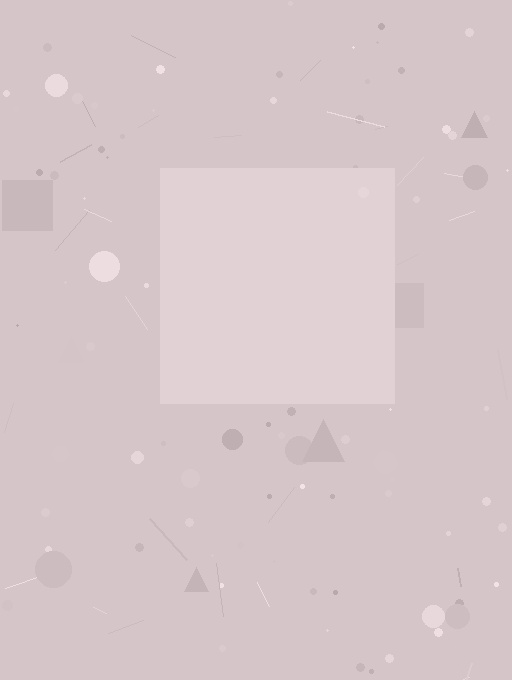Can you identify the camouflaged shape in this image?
The camouflaged shape is a square.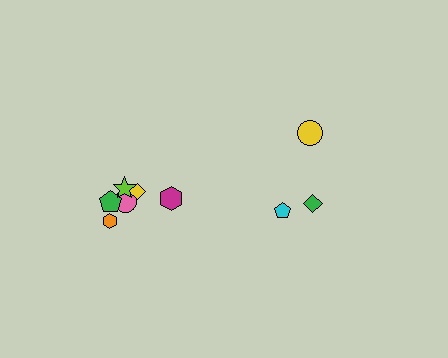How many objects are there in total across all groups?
There are 9 objects.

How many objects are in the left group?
There are 6 objects.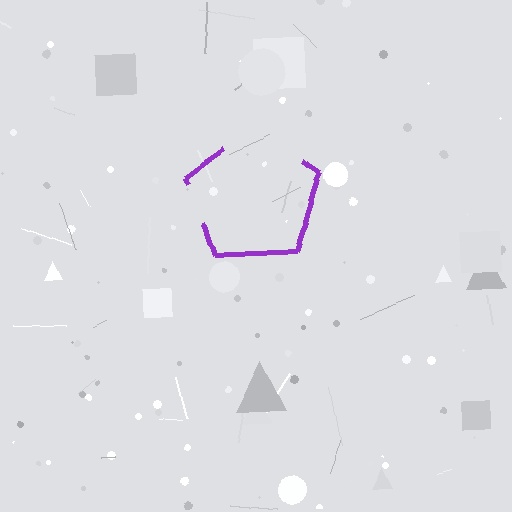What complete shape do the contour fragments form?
The contour fragments form a pentagon.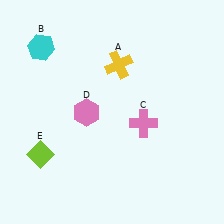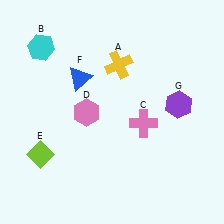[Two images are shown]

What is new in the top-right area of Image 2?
A purple hexagon (G) was added in the top-right area of Image 2.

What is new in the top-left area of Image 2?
A blue triangle (F) was added in the top-left area of Image 2.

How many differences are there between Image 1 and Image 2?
There are 2 differences between the two images.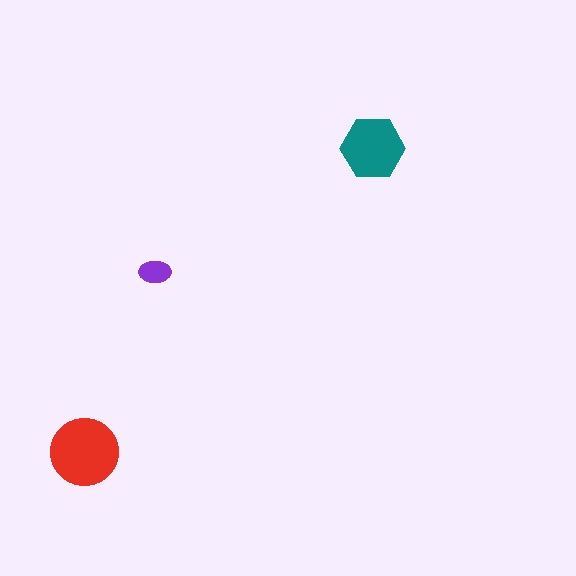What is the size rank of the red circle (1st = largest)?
1st.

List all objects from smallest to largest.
The purple ellipse, the teal hexagon, the red circle.